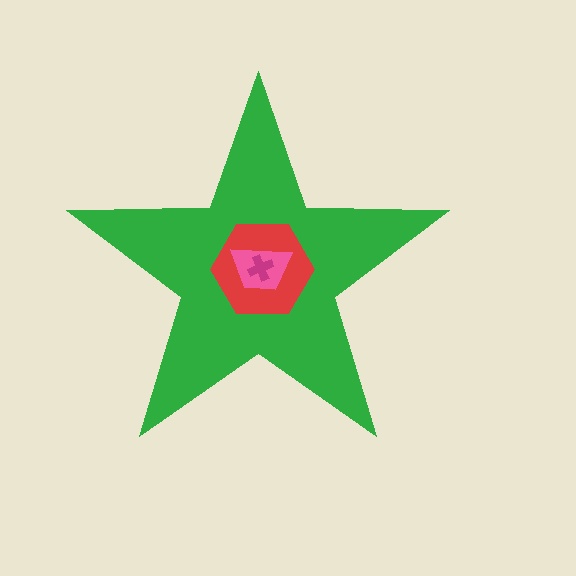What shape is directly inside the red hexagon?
The pink trapezoid.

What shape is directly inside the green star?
The red hexagon.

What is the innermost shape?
The magenta cross.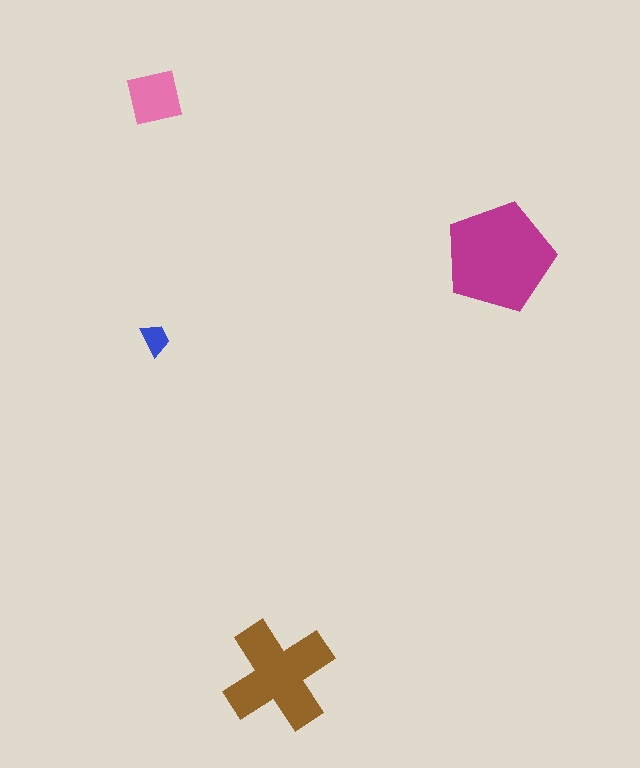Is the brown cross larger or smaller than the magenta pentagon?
Smaller.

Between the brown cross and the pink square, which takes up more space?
The brown cross.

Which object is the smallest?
The blue trapezoid.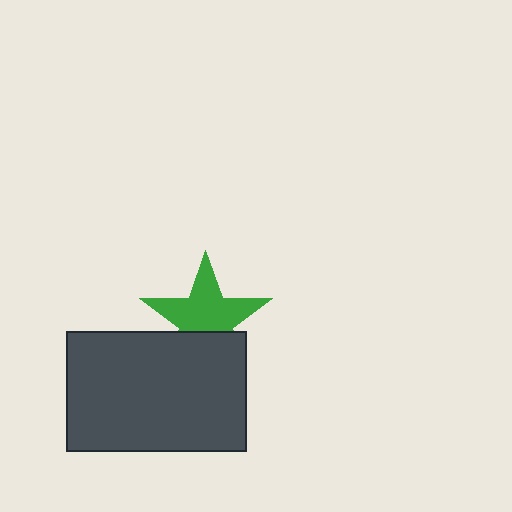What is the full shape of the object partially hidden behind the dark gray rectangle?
The partially hidden object is a green star.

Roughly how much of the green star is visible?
Most of it is visible (roughly 67%).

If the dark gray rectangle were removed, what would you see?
You would see the complete green star.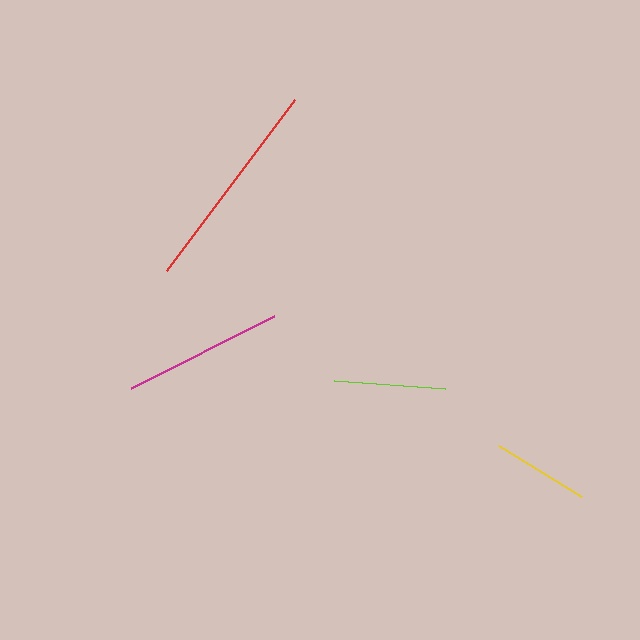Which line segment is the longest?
The red line is the longest at approximately 214 pixels.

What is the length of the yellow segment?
The yellow segment is approximately 97 pixels long.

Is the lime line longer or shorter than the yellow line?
The lime line is longer than the yellow line.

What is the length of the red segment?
The red segment is approximately 214 pixels long.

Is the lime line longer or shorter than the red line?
The red line is longer than the lime line.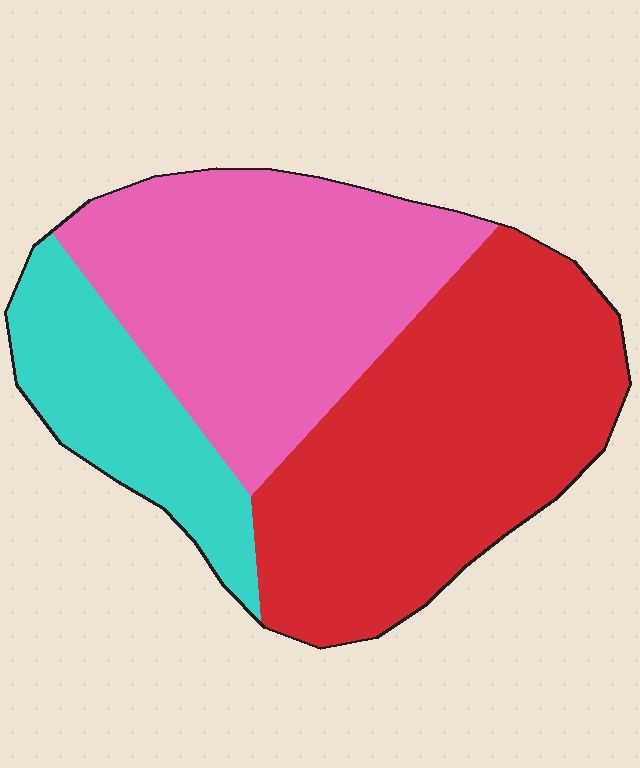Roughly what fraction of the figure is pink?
Pink covers roughly 40% of the figure.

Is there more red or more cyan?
Red.